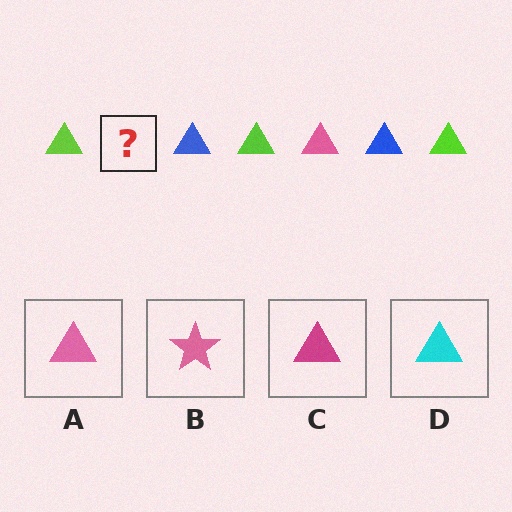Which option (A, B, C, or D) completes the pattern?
A.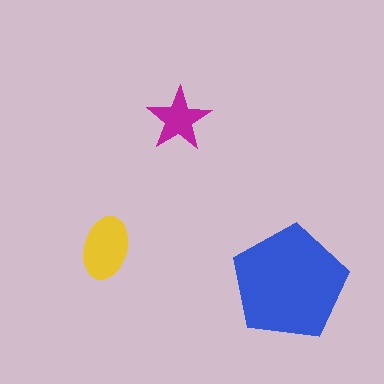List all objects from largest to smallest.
The blue pentagon, the yellow ellipse, the magenta star.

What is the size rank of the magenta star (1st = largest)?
3rd.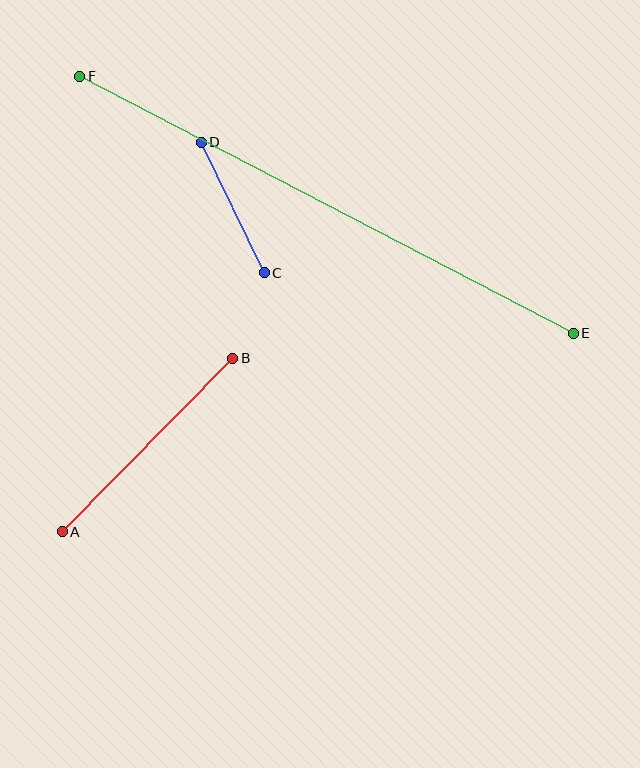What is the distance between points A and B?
The distance is approximately 243 pixels.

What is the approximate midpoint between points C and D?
The midpoint is at approximately (233, 207) pixels.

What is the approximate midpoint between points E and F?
The midpoint is at approximately (327, 205) pixels.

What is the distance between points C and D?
The distance is approximately 145 pixels.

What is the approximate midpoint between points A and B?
The midpoint is at approximately (148, 445) pixels.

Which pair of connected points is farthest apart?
Points E and F are farthest apart.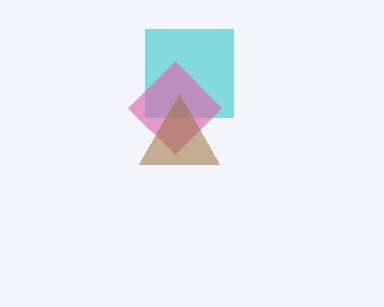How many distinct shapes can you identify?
There are 3 distinct shapes: a cyan square, a pink diamond, a brown triangle.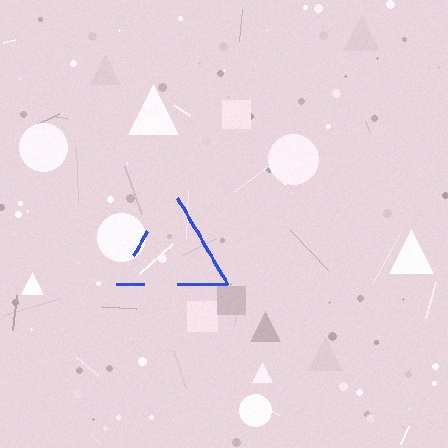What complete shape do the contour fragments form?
The contour fragments form a triangle.